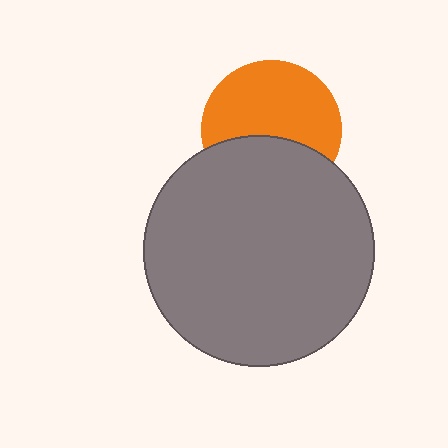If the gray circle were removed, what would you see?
You would see the complete orange circle.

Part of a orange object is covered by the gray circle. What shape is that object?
It is a circle.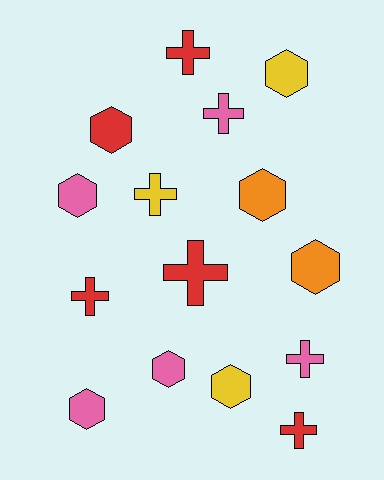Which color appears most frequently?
Red, with 5 objects.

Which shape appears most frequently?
Hexagon, with 8 objects.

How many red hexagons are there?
There is 1 red hexagon.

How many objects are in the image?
There are 15 objects.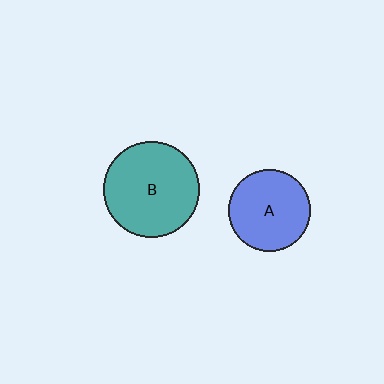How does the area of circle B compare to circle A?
Approximately 1.4 times.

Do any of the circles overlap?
No, none of the circles overlap.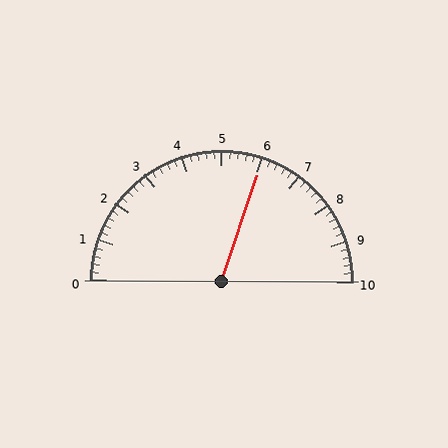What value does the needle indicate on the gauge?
The needle indicates approximately 6.0.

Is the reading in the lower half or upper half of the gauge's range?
The reading is in the upper half of the range (0 to 10).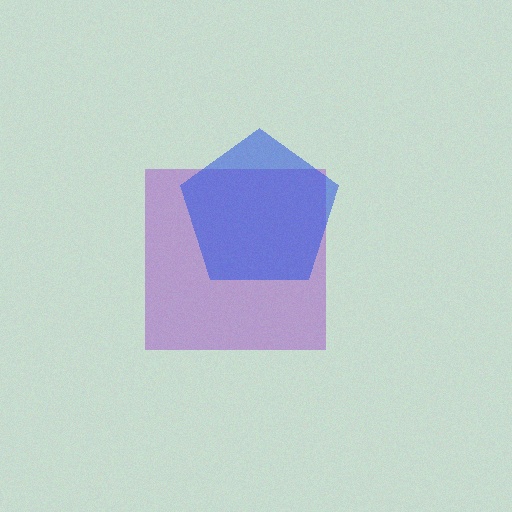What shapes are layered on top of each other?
The layered shapes are: a purple square, a blue pentagon.